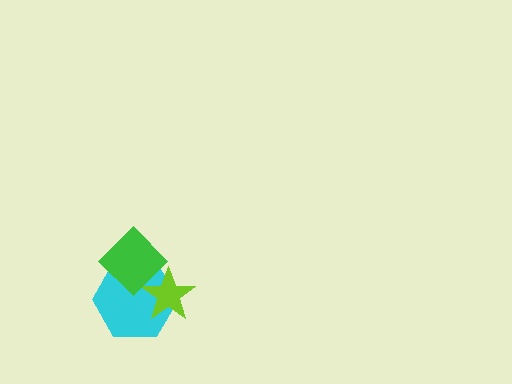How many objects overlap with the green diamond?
2 objects overlap with the green diamond.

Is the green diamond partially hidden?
No, no other shape covers it.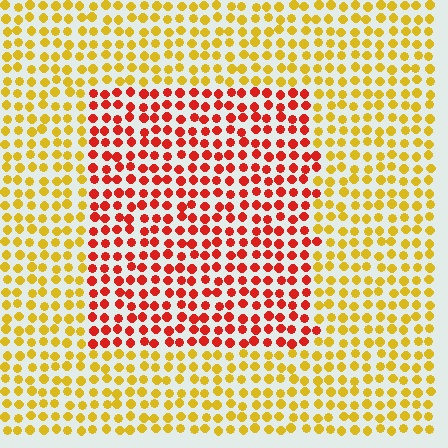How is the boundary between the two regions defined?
The boundary is defined purely by a slight shift in hue (about 49 degrees). Spacing, size, and orientation are identical on both sides.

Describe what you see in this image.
The image is filled with small yellow elements in a uniform arrangement. A rectangle-shaped region is visible where the elements are tinted to a slightly different hue, forming a subtle color boundary.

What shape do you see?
I see a rectangle.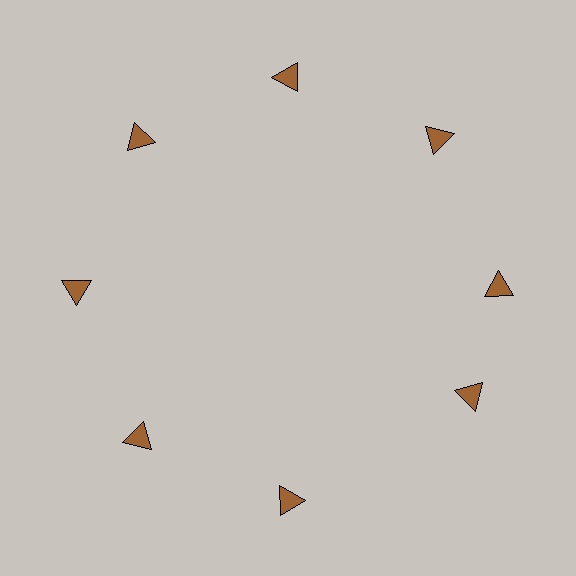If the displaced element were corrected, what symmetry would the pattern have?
It would have 8-fold rotational symmetry — the pattern would map onto itself every 45 degrees.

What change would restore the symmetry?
The symmetry would be restored by rotating it back into even spacing with its neighbors so that all 8 triangles sit at equal angles and equal distance from the center.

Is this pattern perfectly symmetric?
No. The 8 brown triangles are arranged in a ring, but one element near the 4 o'clock position is rotated out of alignment along the ring, breaking the 8-fold rotational symmetry.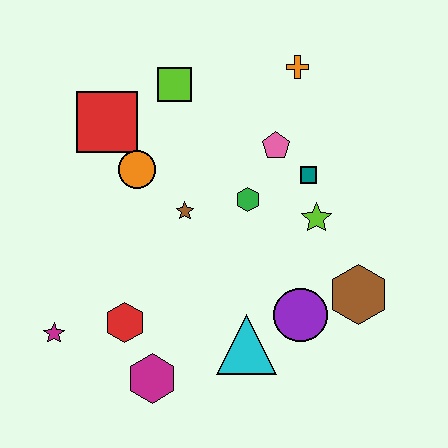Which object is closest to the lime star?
The teal square is closest to the lime star.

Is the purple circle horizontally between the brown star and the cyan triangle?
No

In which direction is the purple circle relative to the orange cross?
The purple circle is below the orange cross.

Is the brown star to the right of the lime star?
No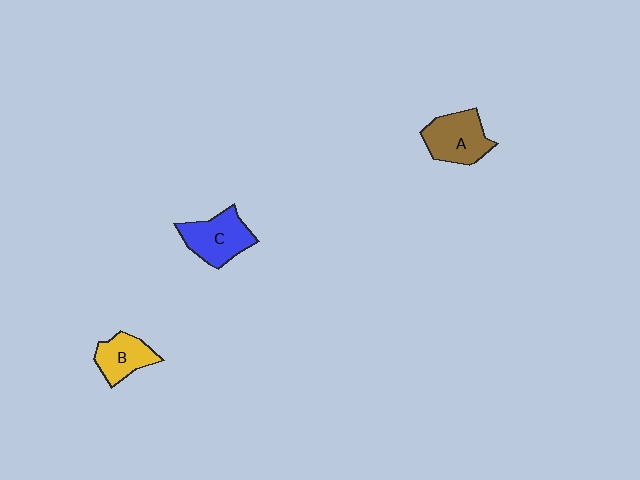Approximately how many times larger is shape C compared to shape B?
Approximately 1.3 times.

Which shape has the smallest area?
Shape B (yellow).